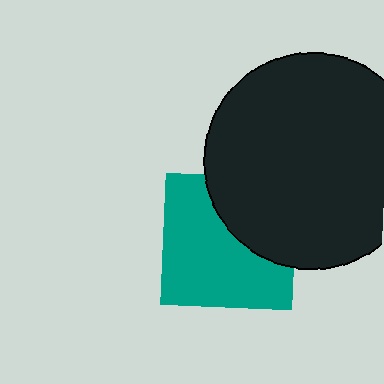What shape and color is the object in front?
The object in front is a black circle.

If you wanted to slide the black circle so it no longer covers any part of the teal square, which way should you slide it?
Slide it toward the upper-right — that is the most direct way to separate the two shapes.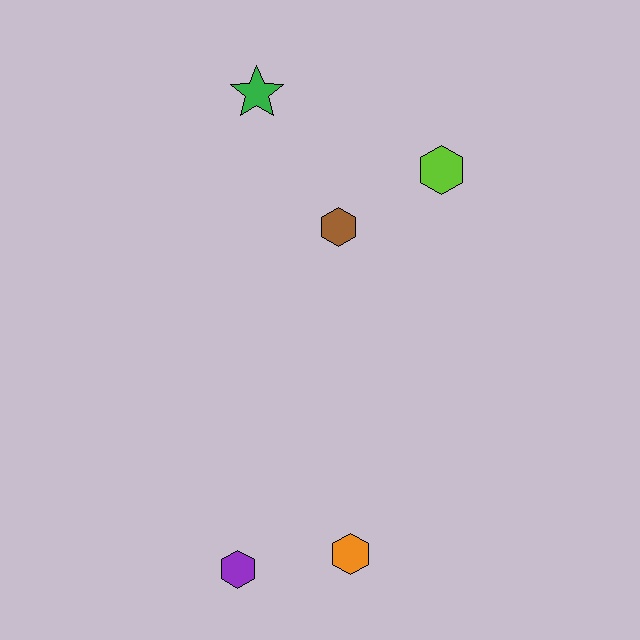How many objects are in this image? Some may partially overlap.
There are 5 objects.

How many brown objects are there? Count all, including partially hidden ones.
There is 1 brown object.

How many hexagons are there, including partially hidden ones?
There are 4 hexagons.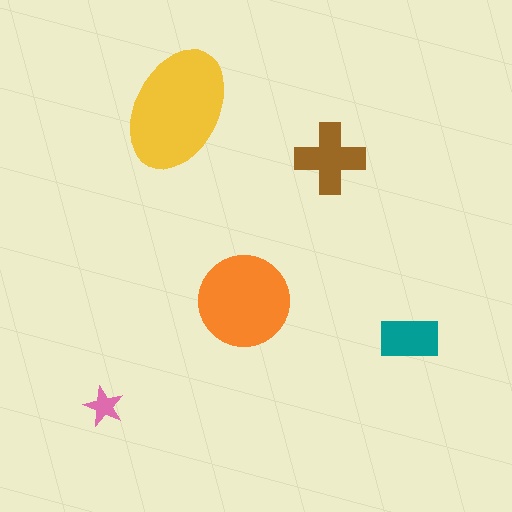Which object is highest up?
The yellow ellipse is topmost.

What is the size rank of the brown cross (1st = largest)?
3rd.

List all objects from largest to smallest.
The yellow ellipse, the orange circle, the brown cross, the teal rectangle, the pink star.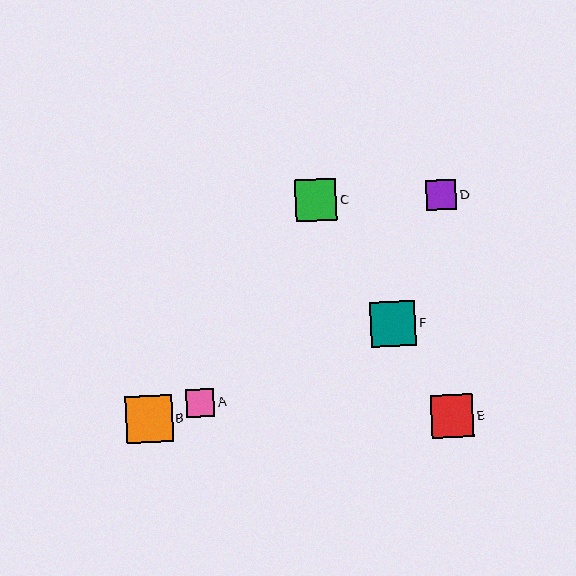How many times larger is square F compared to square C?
Square F is approximately 1.1 times the size of square C.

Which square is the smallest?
Square A is the smallest with a size of approximately 28 pixels.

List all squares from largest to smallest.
From largest to smallest: B, F, E, C, D, A.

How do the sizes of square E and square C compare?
Square E and square C are approximately the same size.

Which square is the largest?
Square B is the largest with a size of approximately 47 pixels.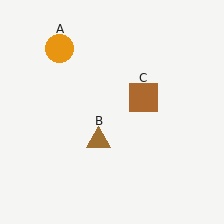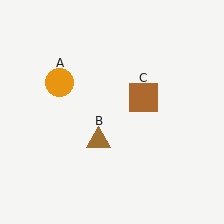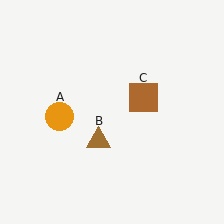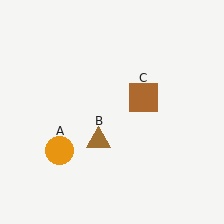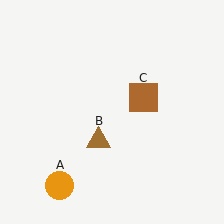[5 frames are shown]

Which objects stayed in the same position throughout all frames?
Brown triangle (object B) and brown square (object C) remained stationary.